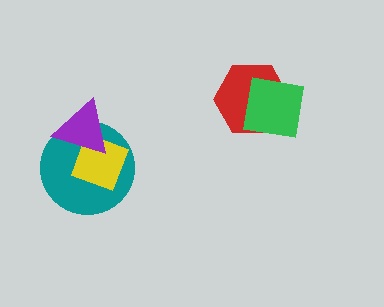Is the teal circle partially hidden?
Yes, it is partially covered by another shape.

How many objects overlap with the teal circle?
2 objects overlap with the teal circle.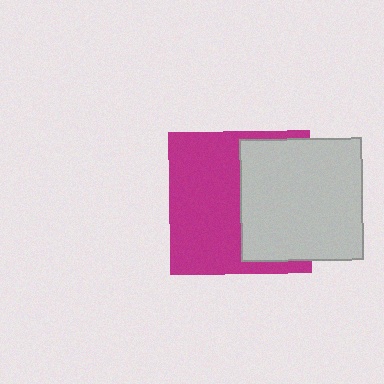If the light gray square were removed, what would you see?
You would see the complete magenta square.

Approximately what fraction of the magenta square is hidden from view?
Roughly 44% of the magenta square is hidden behind the light gray square.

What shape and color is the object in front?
The object in front is a light gray square.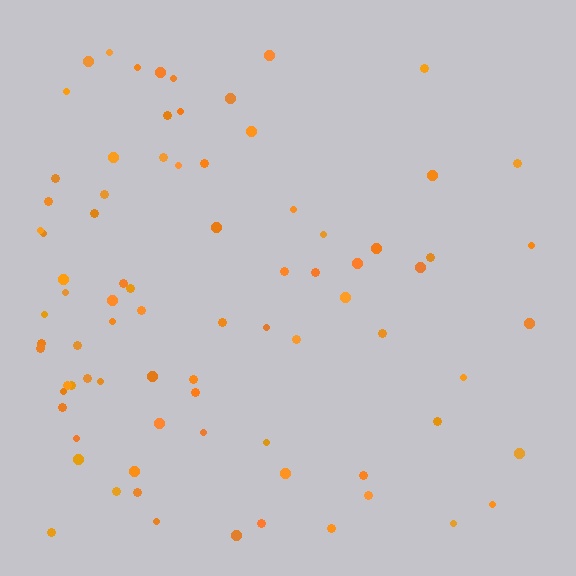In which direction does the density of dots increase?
From right to left, with the left side densest.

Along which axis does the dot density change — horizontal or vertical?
Horizontal.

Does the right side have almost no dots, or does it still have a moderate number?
Still a moderate number, just noticeably fewer than the left.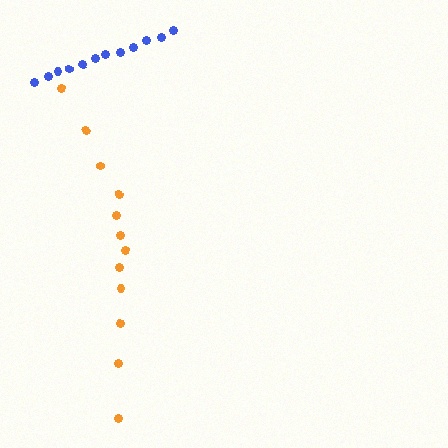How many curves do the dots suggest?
There are 2 distinct paths.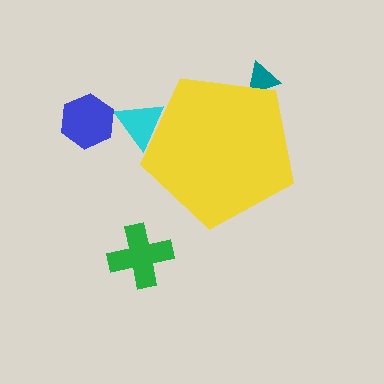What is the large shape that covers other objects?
A yellow pentagon.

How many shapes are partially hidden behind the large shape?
2 shapes are partially hidden.